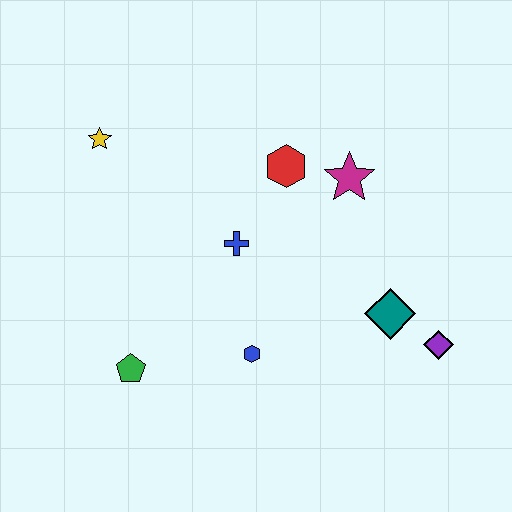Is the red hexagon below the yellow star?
Yes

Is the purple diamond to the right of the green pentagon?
Yes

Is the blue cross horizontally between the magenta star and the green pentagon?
Yes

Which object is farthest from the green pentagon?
The purple diamond is farthest from the green pentagon.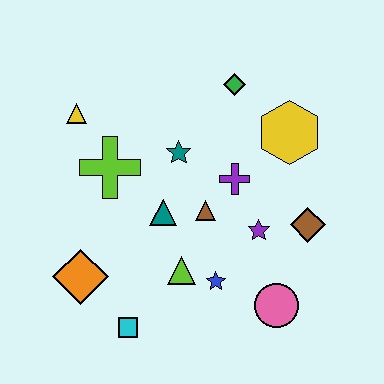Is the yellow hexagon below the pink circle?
No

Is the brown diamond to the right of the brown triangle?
Yes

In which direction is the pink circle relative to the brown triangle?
The pink circle is below the brown triangle.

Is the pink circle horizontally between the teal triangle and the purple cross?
No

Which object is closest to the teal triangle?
The brown triangle is closest to the teal triangle.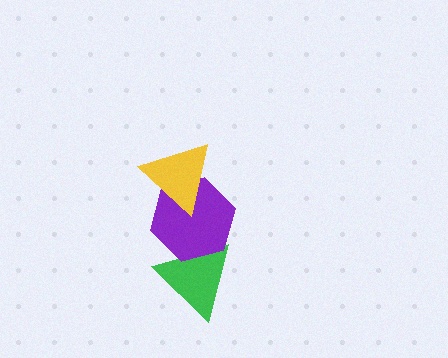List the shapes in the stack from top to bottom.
From top to bottom: the yellow triangle, the purple hexagon, the green triangle.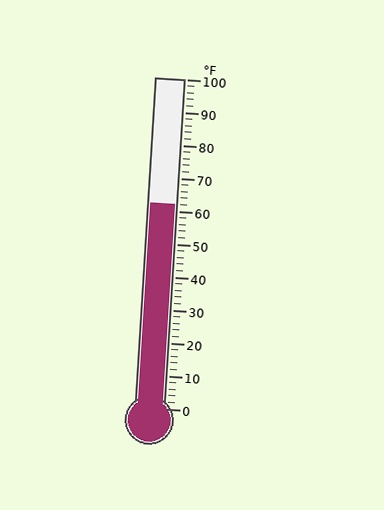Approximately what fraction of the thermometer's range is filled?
The thermometer is filled to approximately 60% of its range.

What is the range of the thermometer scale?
The thermometer scale ranges from 0°F to 100°F.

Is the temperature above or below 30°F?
The temperature is above 30°F.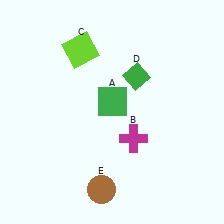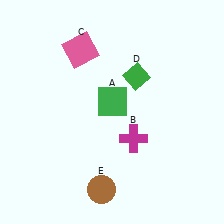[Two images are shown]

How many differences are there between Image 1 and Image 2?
There is 1 difference between the two images.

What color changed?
The square (C) changed from lime in Image 1 to pink in Image 2.